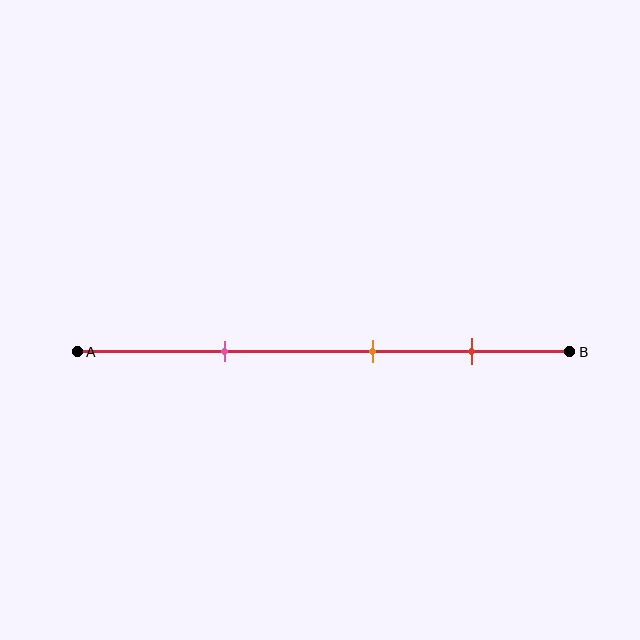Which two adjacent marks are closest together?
The orange and red marks are the closest adjacent pair.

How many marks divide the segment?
There are 3 marks dividing the segment.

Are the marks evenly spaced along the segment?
Yes, the marks are approximately evenly spaced.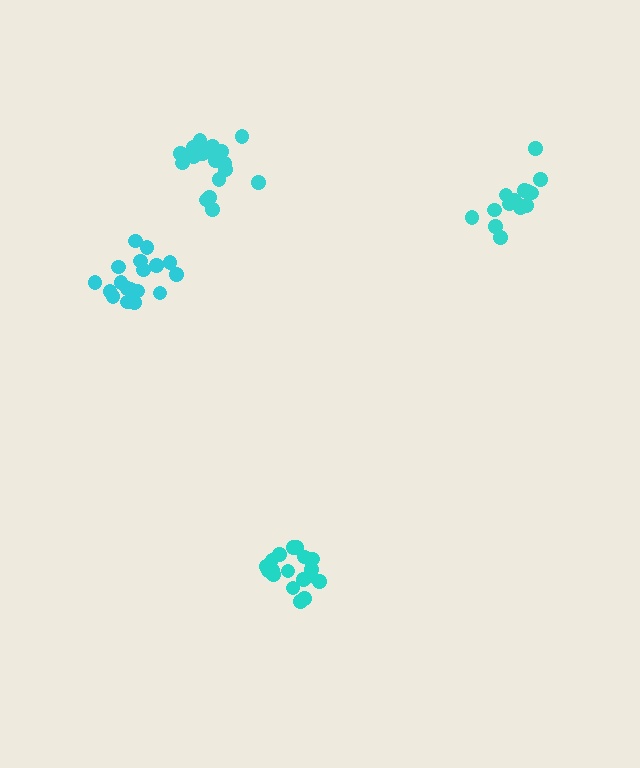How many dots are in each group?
Group 1: 19 dots, Group 2: 18 dots, Group 3: 20 dots, Group 4: 14 dots (71 total).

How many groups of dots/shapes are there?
There are 4 groups.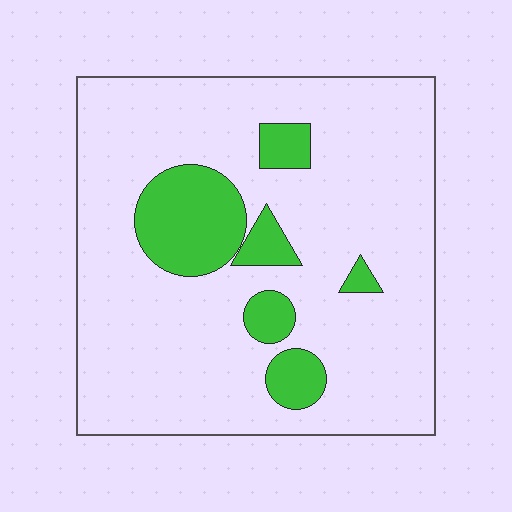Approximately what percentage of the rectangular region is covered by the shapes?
Approximately 15%.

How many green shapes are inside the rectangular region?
6.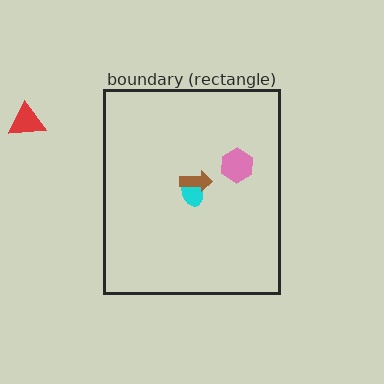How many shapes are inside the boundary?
3 inside, 1 outside.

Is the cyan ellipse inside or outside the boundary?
Inside.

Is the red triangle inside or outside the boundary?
Outside.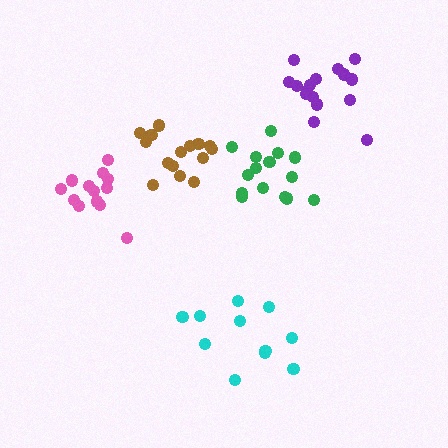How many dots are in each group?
Group 1: 15 dots, Group 2: 15 dots, Group 3: 13 dots, Group 4: 11 dots, Group 5: 16 dots (70 total).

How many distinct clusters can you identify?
There are 5 distinct clusters.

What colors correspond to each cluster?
The clusters are colored: brown, green, pink, cyan, purple.